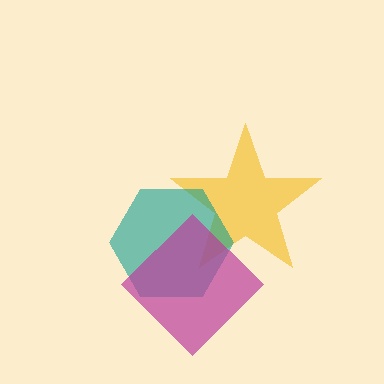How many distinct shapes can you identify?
There are 3 distinct shapes: a yellow star, a teal hexagon, a magenta diamond.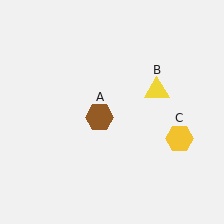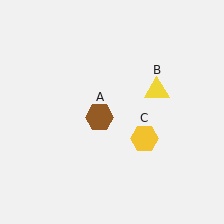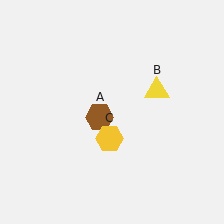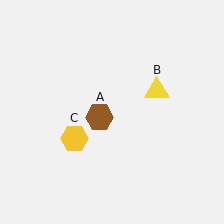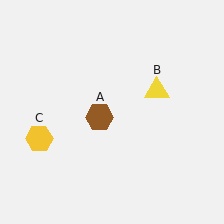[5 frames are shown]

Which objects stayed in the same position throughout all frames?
Brown hexagon (object A) and yellow triangle (object B) remained stationary.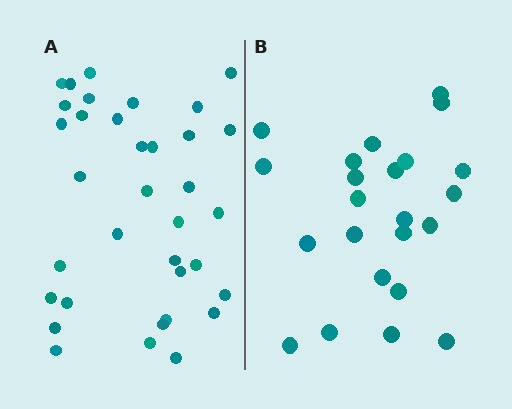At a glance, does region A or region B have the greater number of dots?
Region A (the left region) has more dots.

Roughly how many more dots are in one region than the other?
Region A has roughly 12 or so more dots than region B.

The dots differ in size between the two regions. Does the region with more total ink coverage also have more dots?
No. Region B has more total ink coverage because its dots are larger, but region A actually contains more individual dots. Total area can be misleading — the number of items is what matters here.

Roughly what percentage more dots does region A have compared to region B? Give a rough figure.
About 50% more.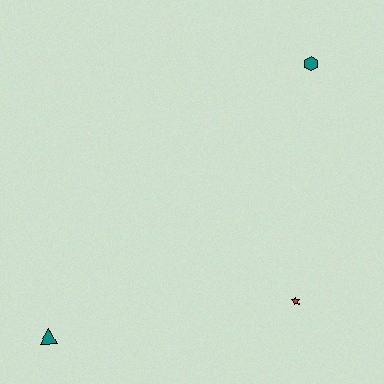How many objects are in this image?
There are 3 objects.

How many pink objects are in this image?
There are no pink objects.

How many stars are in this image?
There is 1 star.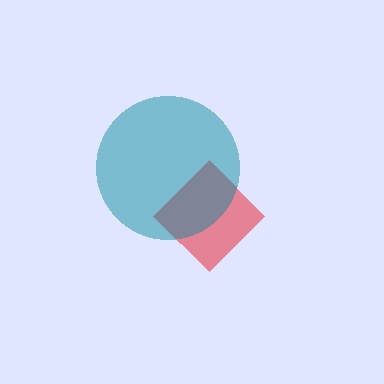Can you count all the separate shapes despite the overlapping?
Yes, there are 2 separate shapes.